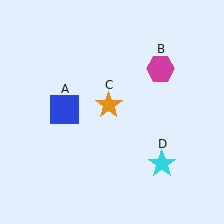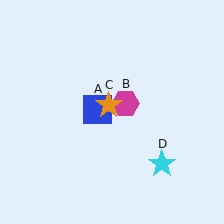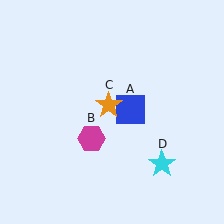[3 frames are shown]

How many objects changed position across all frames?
2 objects changed position: blue square (object A), magenta hexagon (object B).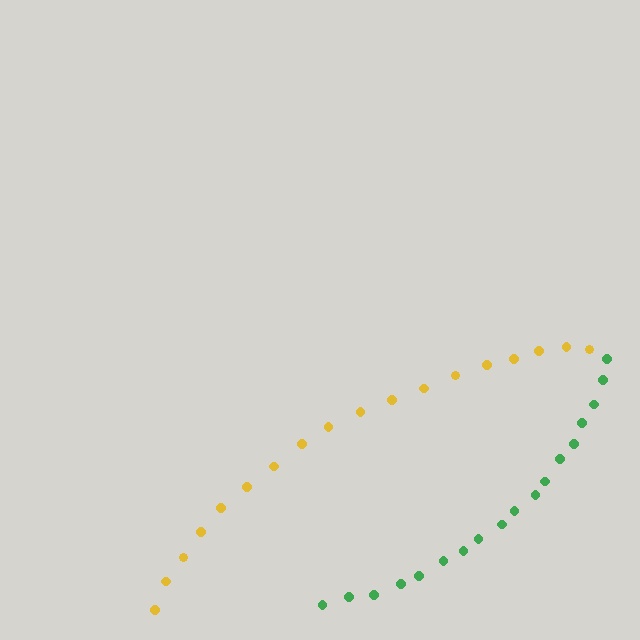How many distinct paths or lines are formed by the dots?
There are 2 distinct paths.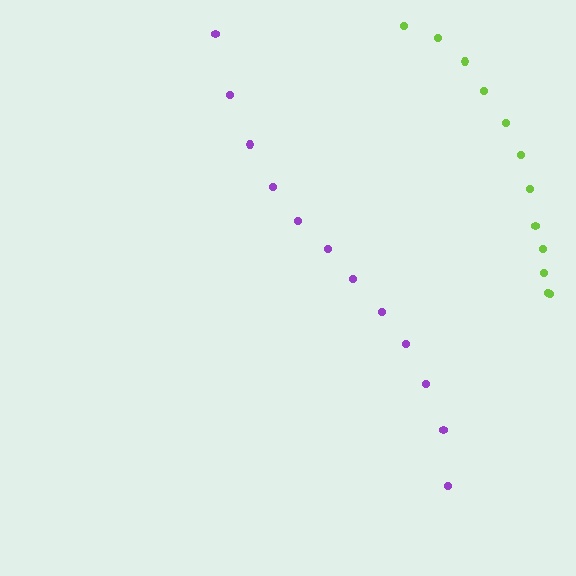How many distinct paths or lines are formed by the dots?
There are 2 distinct paths.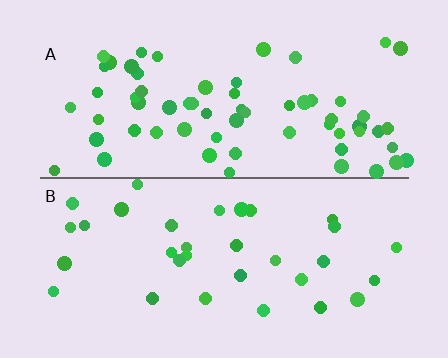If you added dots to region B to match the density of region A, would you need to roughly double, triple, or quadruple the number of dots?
Approximately double.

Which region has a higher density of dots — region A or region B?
A (the top).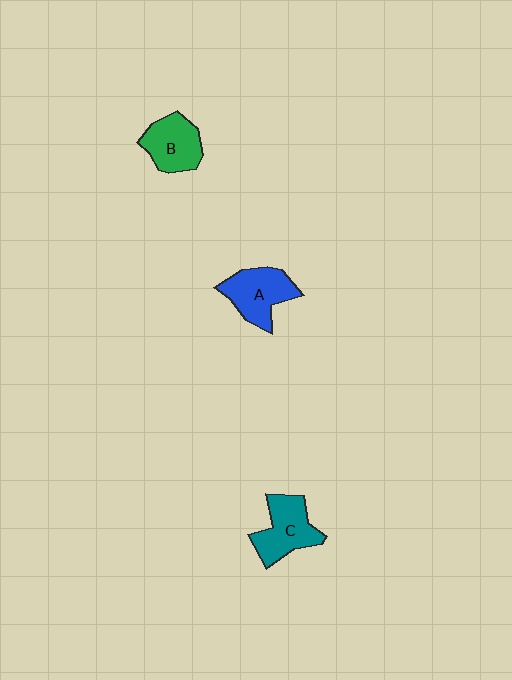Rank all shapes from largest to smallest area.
From largest to smallest: C (teal), A (blue), B (green).